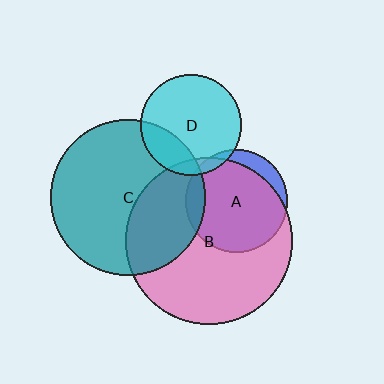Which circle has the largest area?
Circle B (pink).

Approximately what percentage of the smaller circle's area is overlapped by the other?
Approximately 10%.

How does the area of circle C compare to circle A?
Approximately 2.3 times.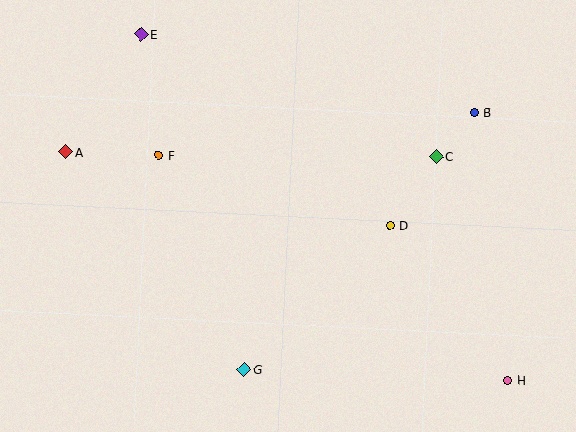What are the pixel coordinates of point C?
Point C is at (437, 156).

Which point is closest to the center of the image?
Point D at (390, 225) is closest to the center.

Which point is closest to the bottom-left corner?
Point G is closest to the bottom-left corner.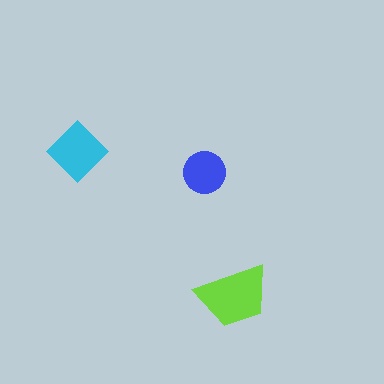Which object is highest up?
The cyan diamond is topmost.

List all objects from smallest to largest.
The blue circle, the cyan diamond, the lime trapezoid.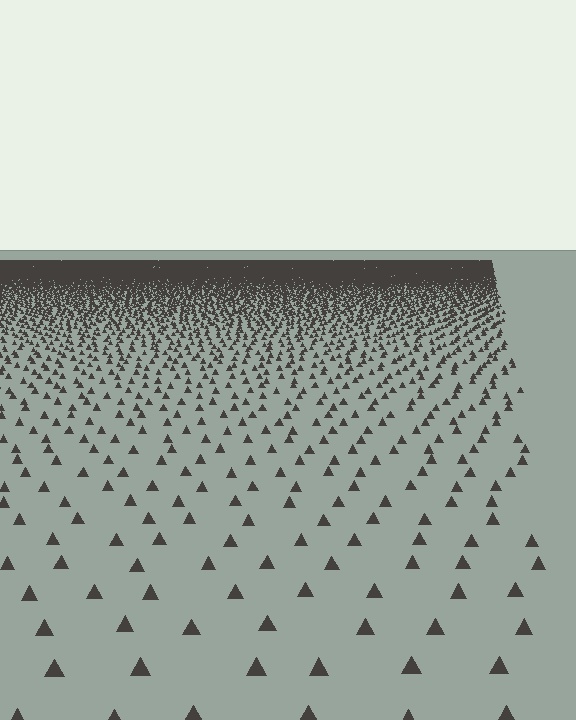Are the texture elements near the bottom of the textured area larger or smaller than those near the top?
Larger. Near the bottom, elements are closer to the viewer and appear at a bigger on-screen size.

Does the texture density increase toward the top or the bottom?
Density increases toward the top.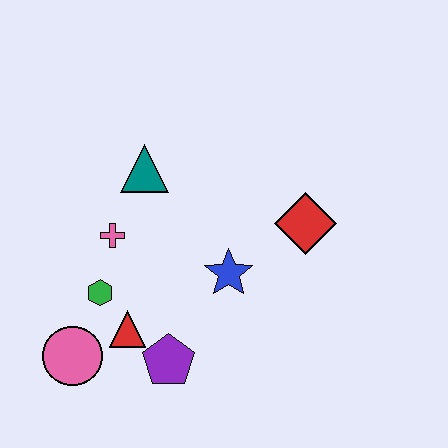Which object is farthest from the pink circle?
The red diamond is farthest from the pink circle.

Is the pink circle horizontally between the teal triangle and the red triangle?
No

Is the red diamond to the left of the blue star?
No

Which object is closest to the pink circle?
The red triangle is closest to the pink circle.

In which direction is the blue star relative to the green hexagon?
The blue star is to the right of the green hexagon.